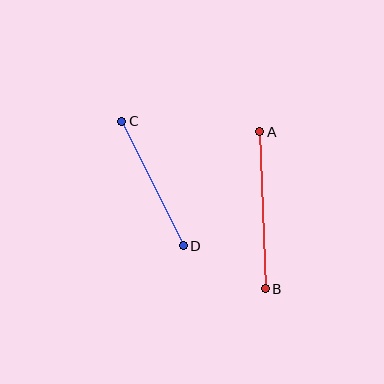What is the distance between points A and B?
The distance is approximately 157 pixels.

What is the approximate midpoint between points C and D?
The midpoint is at approximately (153, 183) pixels.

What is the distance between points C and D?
The distance is approximately 139 pixels.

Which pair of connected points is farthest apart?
Points A and B are farthest apart.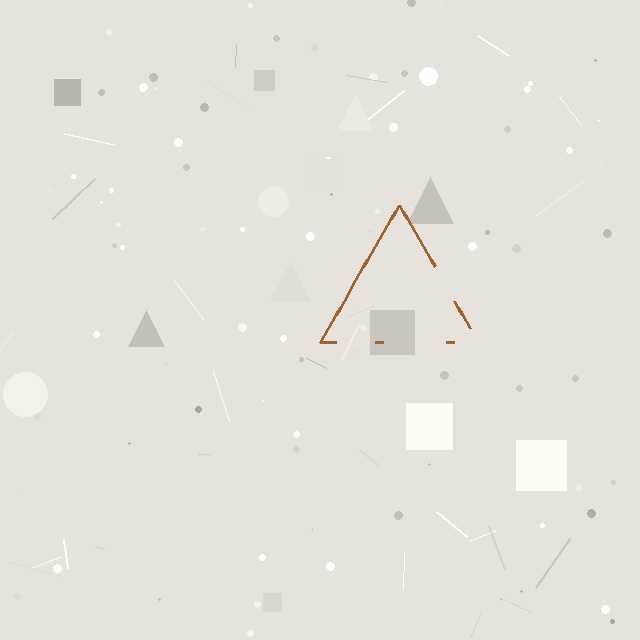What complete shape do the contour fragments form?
The contour fragments form a triangle.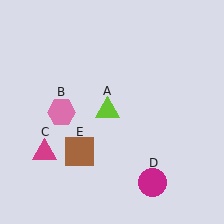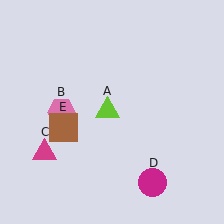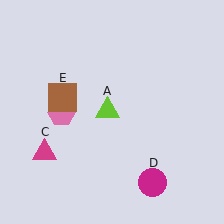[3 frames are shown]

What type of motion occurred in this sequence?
The brown square (object E) rotated clockwise around the center of the scene.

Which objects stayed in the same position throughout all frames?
Lime triangle (object A) and pink hexagon (object B) and magenta triangle (object C) and magenta circle (object D) remained stationary.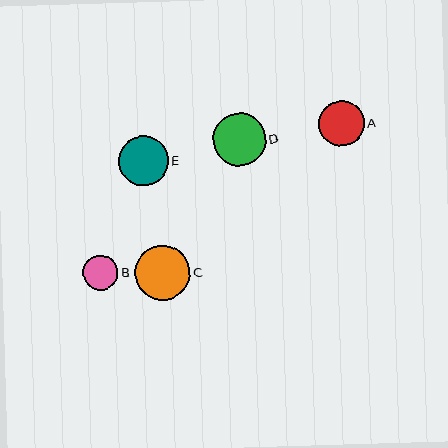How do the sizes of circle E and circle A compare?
Circle E and circle A are approximately the same size.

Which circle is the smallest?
Circle B is the smallest with a size of approximately 35 pixels.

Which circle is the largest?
Circle C is the largest with a size of approximately 55 pixels.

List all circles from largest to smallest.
From largest to smallest: C, D, E, A, B.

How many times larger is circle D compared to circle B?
Circle D is approximately 1.5 times the size of circle B.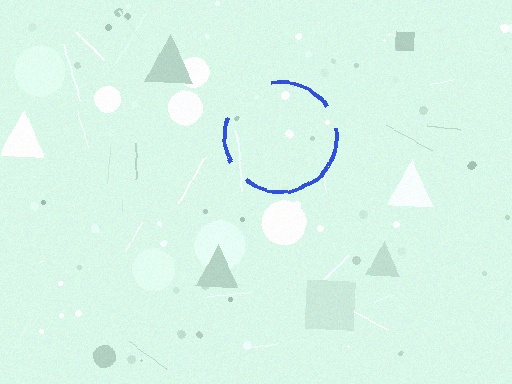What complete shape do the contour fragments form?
The contour fragments form a circle.